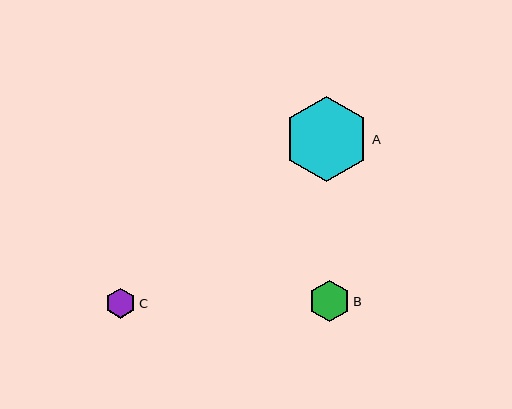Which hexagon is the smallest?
Hexagon C is the smallest with a size of approximately 30 pixels.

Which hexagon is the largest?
Hexagon A is the largest with a size of approximately 84 pixels.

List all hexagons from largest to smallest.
From largest to smallest: A, B, C.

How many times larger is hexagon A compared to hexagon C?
Hexagon A is approximately 2.8 times the size of hexagon C.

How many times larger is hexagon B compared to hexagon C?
Hexagon B is approximately 1.4 times the size of hexagon C.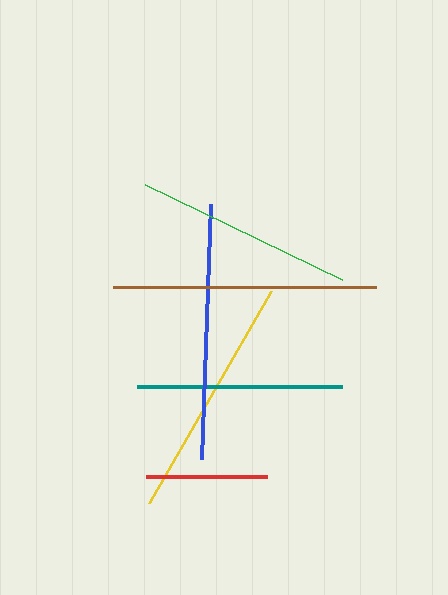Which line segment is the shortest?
The red line is the shortest at approximately 121 pixels.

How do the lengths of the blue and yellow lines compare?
The blue and yellow lines are approximately the same length.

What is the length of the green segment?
The green segment is approximately 219 pixels long.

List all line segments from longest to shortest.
From longest to shortest: brown, blue, yellow, green, teal, red.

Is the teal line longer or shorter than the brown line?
The brown line is longer than the teal line.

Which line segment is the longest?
The brown line is the longest at approximately 262 pixels.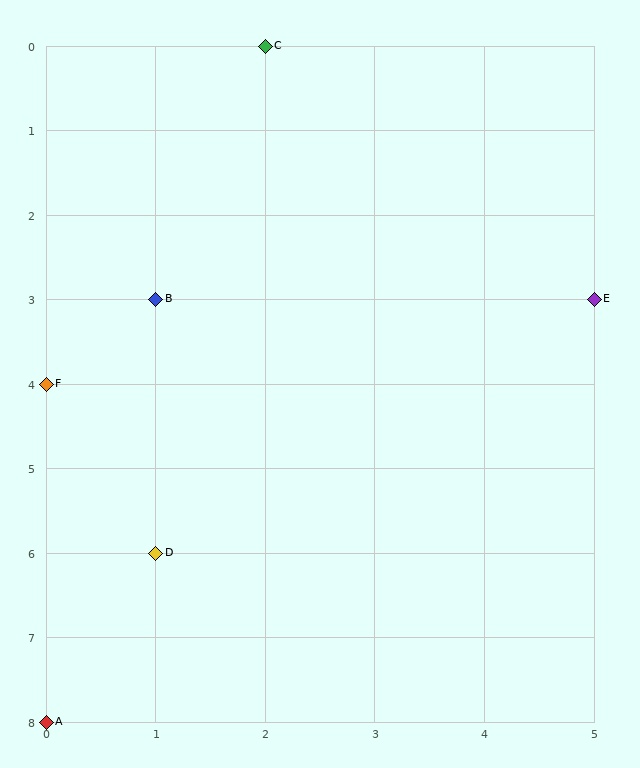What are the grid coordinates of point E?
Point E is at grid coordinates (5, 3).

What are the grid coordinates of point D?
Point D is at grid coordinates (1, 6).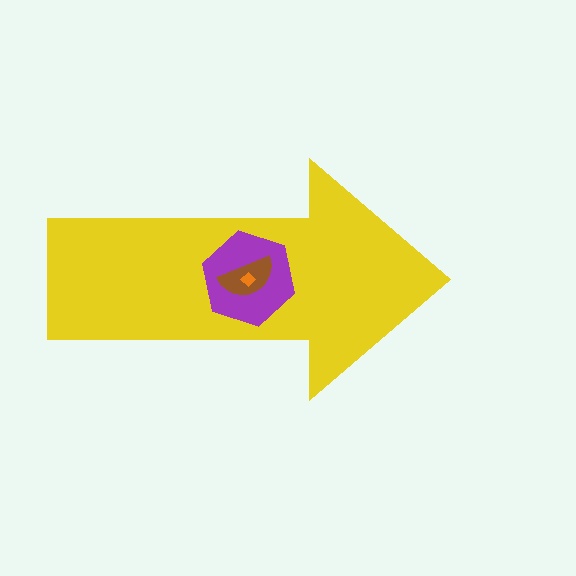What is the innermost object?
The orange diamond.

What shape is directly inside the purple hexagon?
The brown semicircle.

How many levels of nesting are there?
4.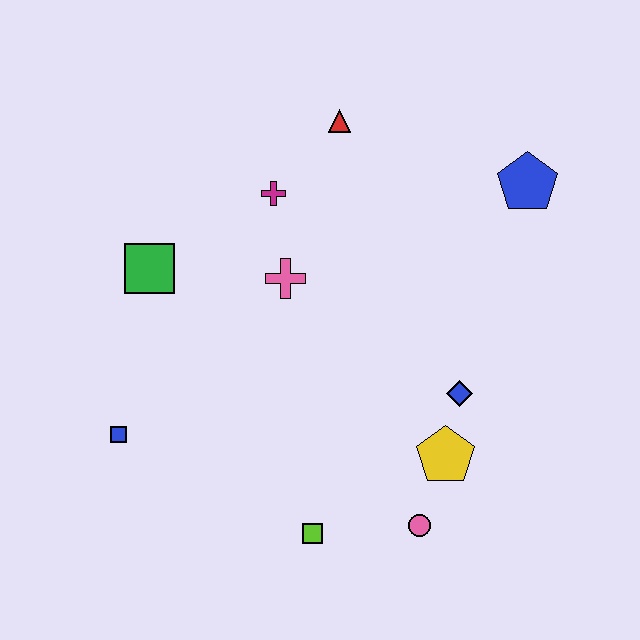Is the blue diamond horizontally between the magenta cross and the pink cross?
No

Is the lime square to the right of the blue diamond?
No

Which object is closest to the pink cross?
The magenta cross is closest to the pink cross.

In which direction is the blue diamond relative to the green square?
The blue diamond is to the right of the green square.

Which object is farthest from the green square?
The blue pentagon is farthest from the green square.